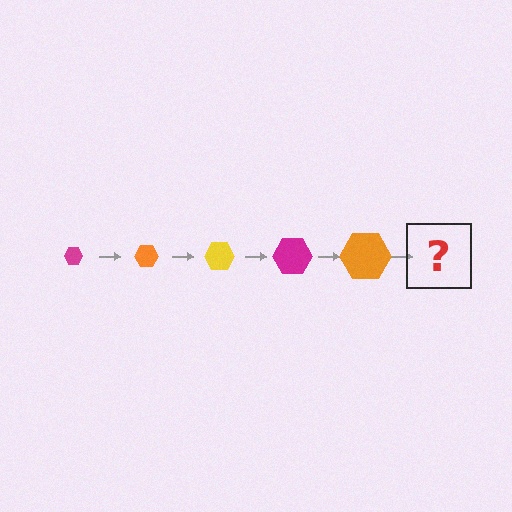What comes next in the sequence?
The next element should be a yellow hexagon, larger than the previous one.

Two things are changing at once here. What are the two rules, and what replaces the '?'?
The two rules are that the hexagon grows larger each step and the color cycles through magenta, orange, and yellow. The '?' should be a yellow hexagon, larger than the previous one.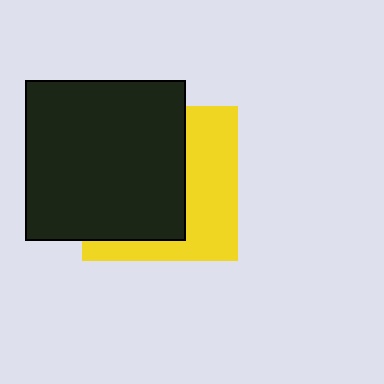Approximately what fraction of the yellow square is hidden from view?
Roughly 58% of the yellow square is hidden behind the black square.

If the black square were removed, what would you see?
You would see the complete yellow square.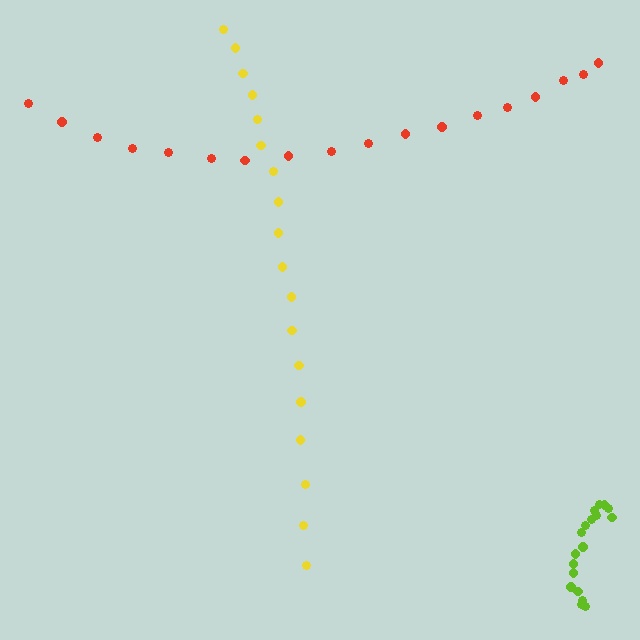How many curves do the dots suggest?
There are 3 distinct paths.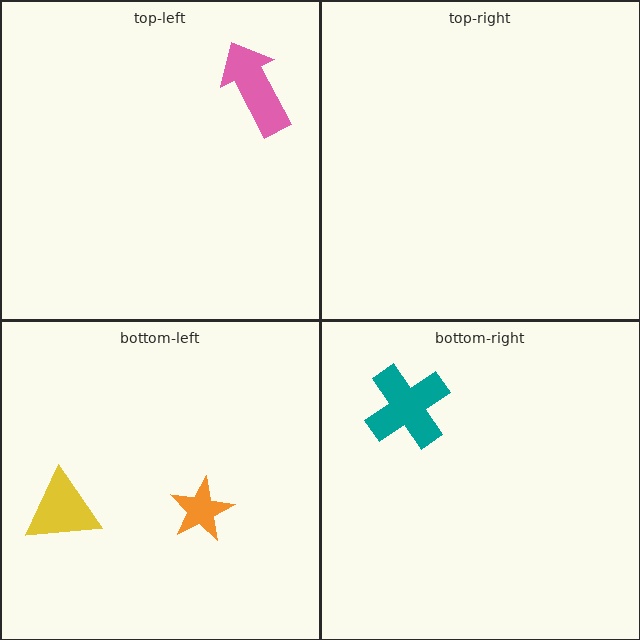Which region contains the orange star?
The bottom-left region.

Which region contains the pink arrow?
The top-left region.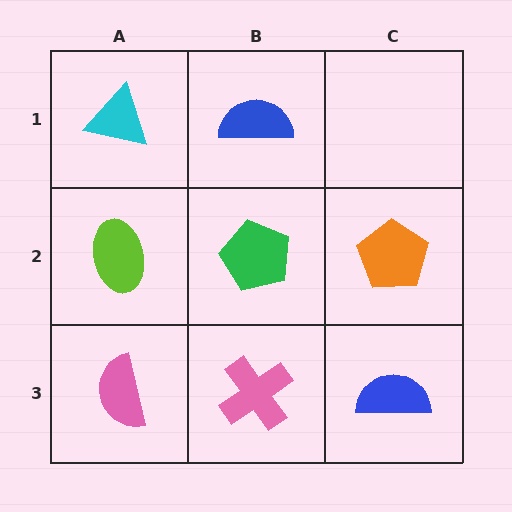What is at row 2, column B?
A green pentagon.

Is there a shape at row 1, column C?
No, that cell is empty.